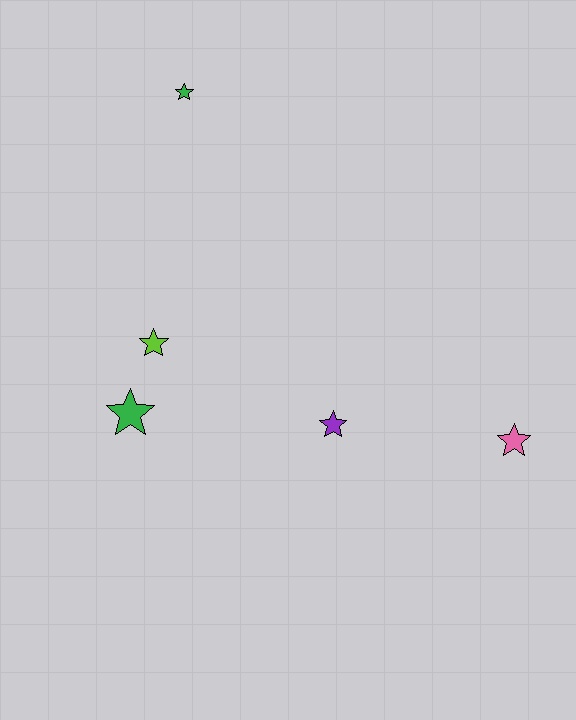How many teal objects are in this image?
There are no teal objects.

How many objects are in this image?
There are 5 objects.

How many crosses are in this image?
There are no crosses.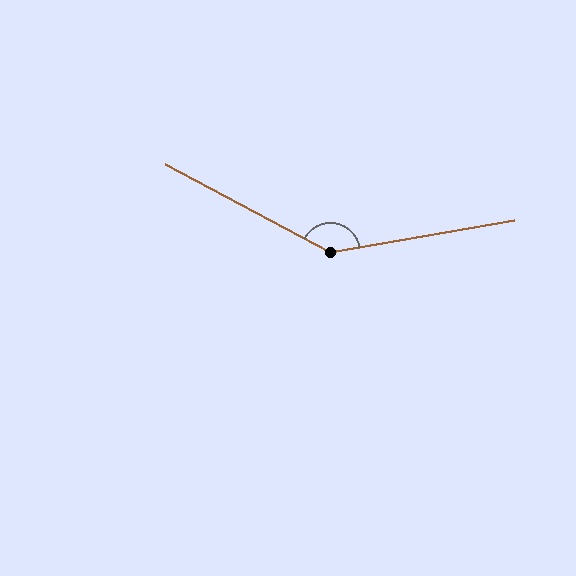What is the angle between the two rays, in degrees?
Approximately 142 degrees.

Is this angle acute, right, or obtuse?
It is obtuse.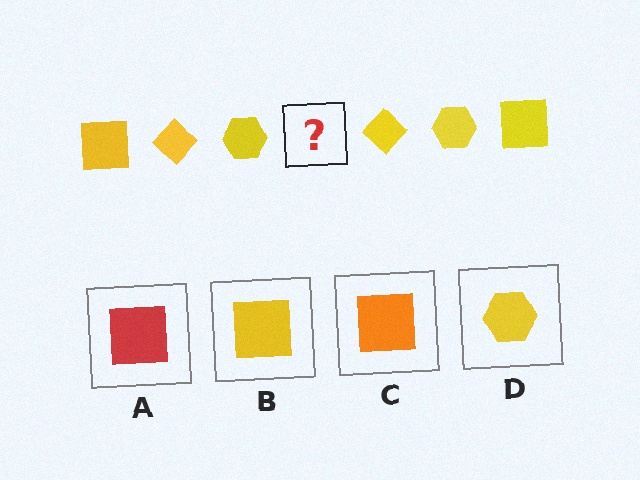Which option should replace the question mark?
Option B.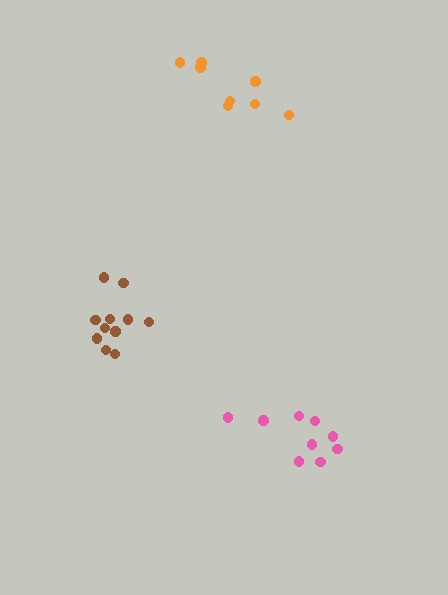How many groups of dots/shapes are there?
There are 3 groups.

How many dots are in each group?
Group 1: 11 dots, Group 2: 9 dots, Group 3: 8 dots (28 total).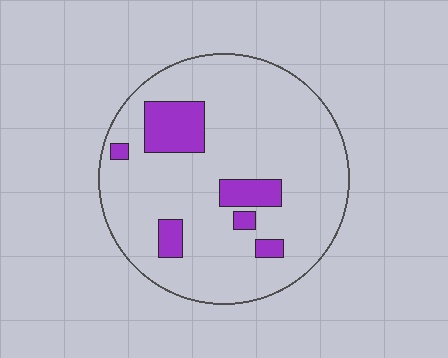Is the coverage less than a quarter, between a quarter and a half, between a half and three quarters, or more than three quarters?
Less than a quarter.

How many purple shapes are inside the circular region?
6.